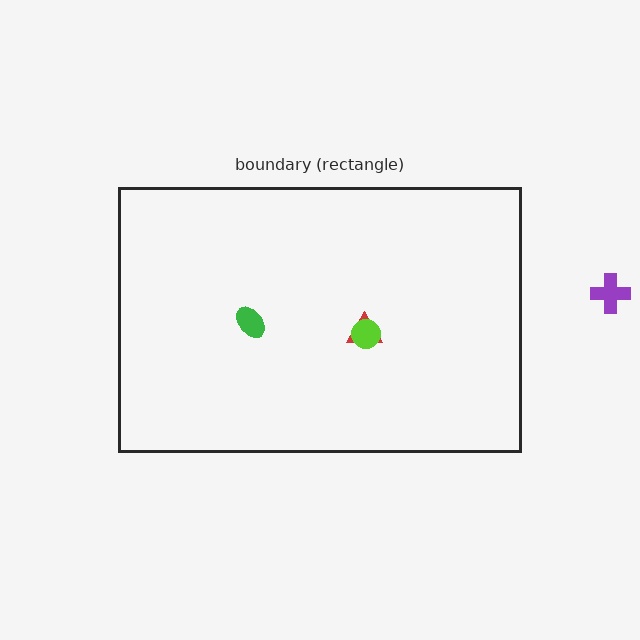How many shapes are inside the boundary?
3 inside, 1 outside.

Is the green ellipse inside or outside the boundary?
Inside.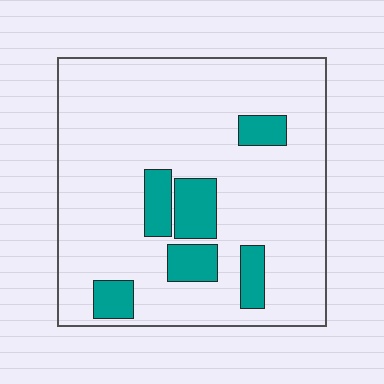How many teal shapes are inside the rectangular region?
6.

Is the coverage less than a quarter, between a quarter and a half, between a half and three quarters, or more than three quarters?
Less than a quarter.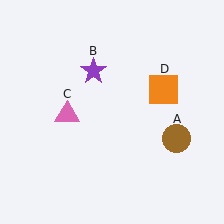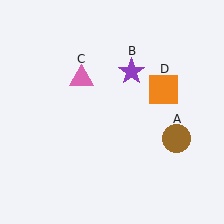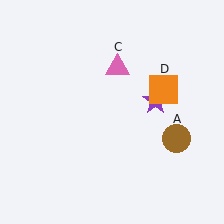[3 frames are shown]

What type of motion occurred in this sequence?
The purple star (object B), pink triangle (object C) rotated clockwise around the center of the scene.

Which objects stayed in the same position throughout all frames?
Brown circle (object A) and orange square (object D) remained stationary.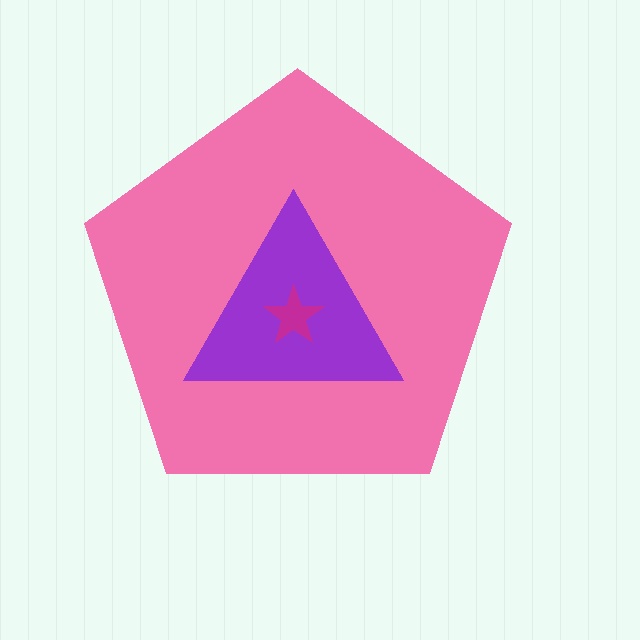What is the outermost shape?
The pink pentagon.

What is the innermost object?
The magenta star.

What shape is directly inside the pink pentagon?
The purple triangle.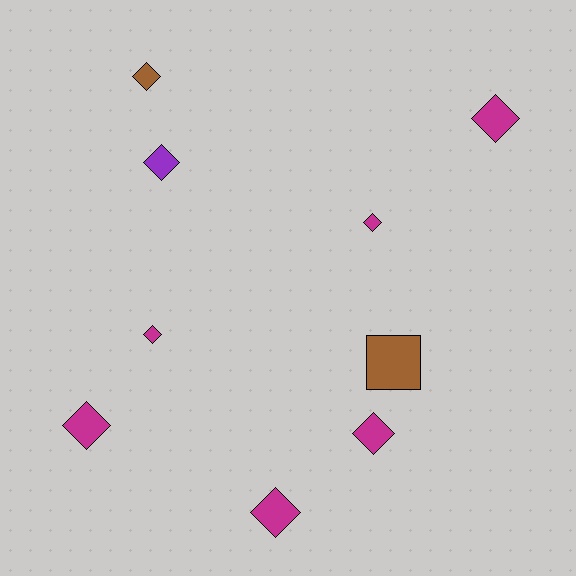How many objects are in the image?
There are 9 objects.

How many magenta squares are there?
There are no magenta squares.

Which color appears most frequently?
Magenta, with 6 objects.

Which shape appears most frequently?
Diamond, with 8 objects.